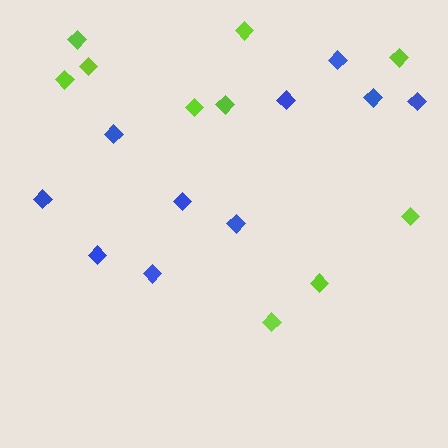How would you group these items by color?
There are 2 groups: one group of blue diamonds (10) and one group of lime diamonds (10).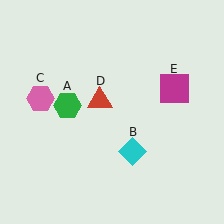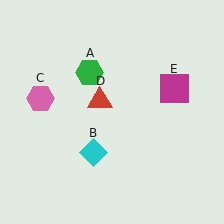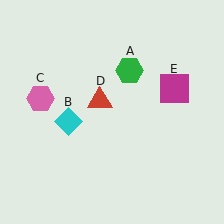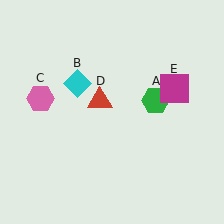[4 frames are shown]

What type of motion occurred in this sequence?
The green hexagon (object A), cyan diamond (object B) rotated clockwise around the center of the scene.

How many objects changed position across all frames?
2 objects changed position: green hexagon (object A), cyan diamond (object B).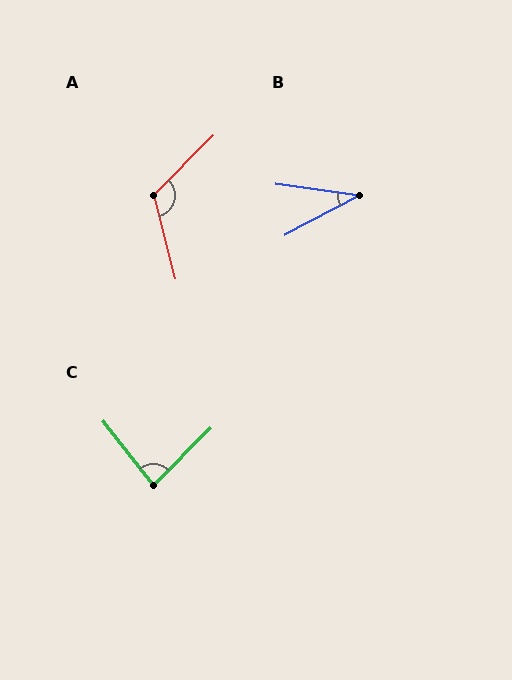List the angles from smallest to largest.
B (36°), C (83°), A (120°).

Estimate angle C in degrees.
Approximately 83 degrees.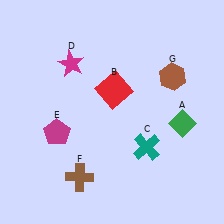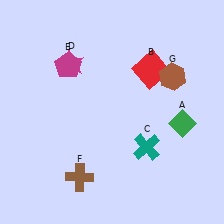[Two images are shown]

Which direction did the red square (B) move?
The red square (B) moved right.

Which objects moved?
The objects that moved are: the red square (B), the magenta pentagon (E).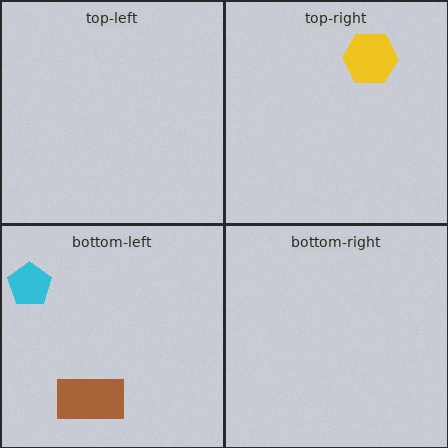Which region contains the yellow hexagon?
The top-right region.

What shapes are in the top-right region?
The yellow hexagon.